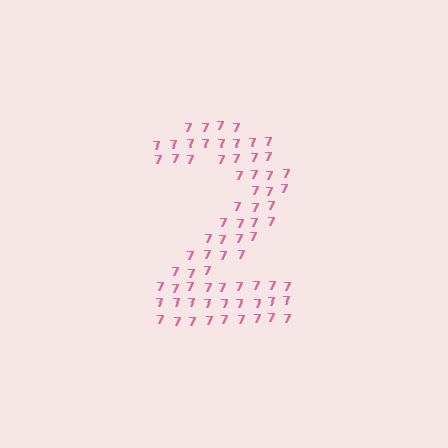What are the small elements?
The small elements are digit 7's.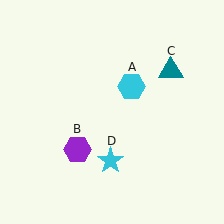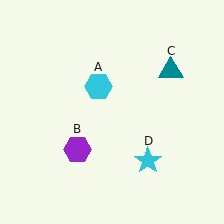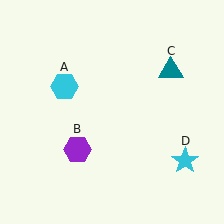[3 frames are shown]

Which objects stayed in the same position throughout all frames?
Purple hexagon (object B) and teal triangle (object C) remained stationary.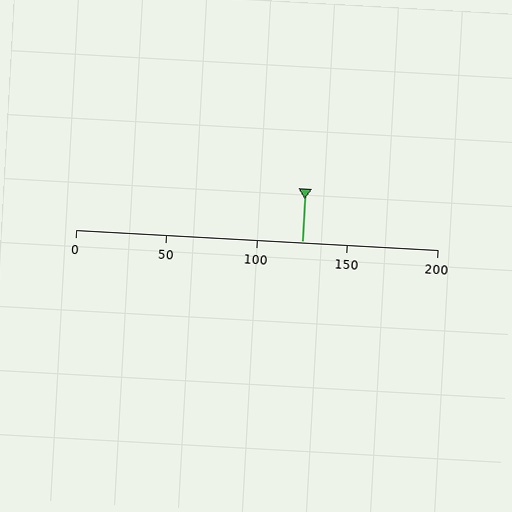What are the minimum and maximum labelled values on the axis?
The axis runs from 0 to 200.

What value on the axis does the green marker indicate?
The marker indicates approximately 125.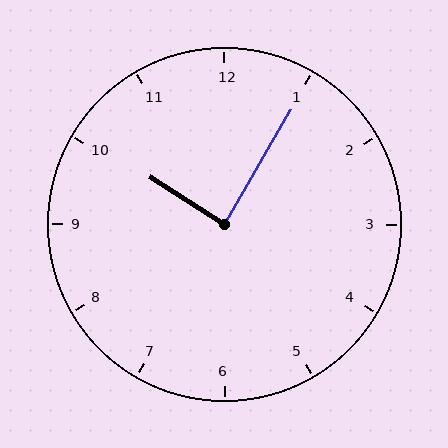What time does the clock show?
10:05.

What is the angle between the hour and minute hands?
Approximately 88 degrees.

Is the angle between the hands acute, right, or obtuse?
It is right.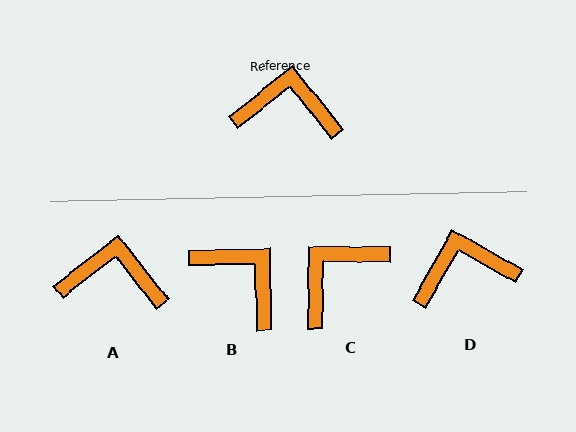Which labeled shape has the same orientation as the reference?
A.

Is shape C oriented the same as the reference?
No, it is off by about 51 degrees.